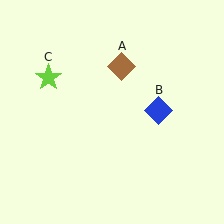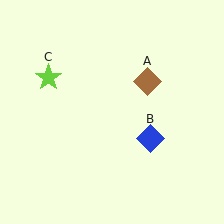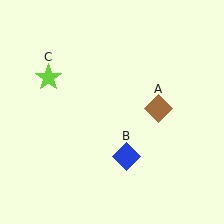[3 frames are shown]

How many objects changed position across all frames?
2 objects changed position: brown diamond (object A), blue diamond (object B).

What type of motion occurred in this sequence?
The brown diamond (object A), blue diamond (object B) rotated clockwise around the center of the scene.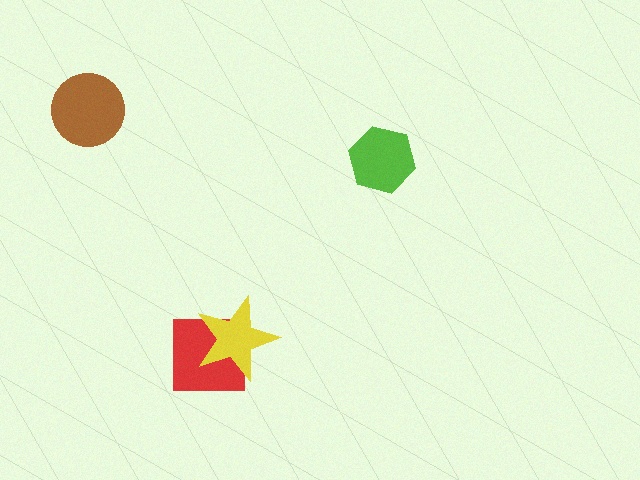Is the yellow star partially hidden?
No, no other shape covers it.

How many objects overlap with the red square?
1 object overlaps with the red square.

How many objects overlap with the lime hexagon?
0 objects overlap with the lime hexagon.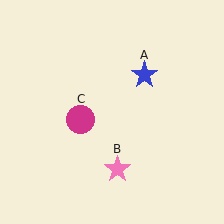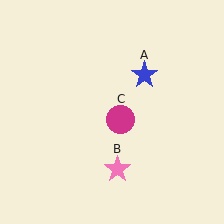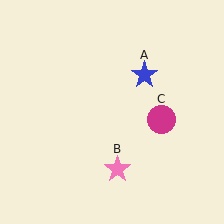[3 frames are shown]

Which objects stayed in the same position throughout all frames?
Blue star (object A) and pink star (object B) remained stationary.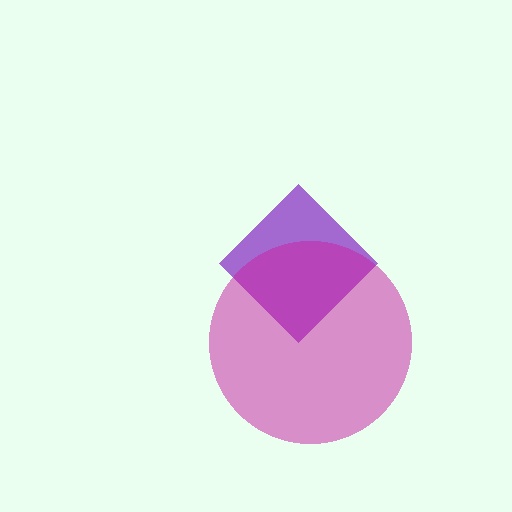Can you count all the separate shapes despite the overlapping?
Yes, there are 2 separate shapes.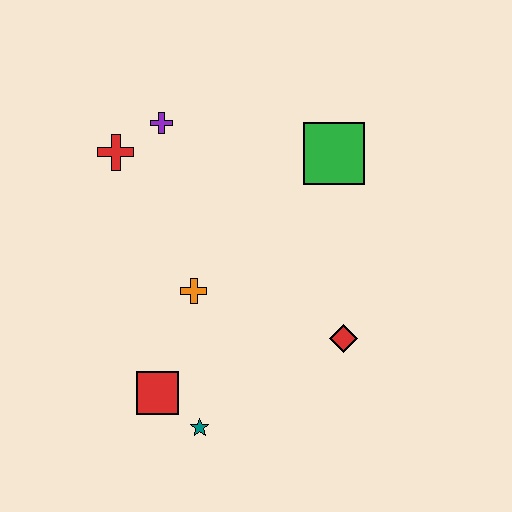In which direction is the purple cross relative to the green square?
The purple cross is to the left of the green square.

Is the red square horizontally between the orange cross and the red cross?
Yes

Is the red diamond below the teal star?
No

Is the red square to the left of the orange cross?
Yes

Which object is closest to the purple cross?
The red cross is closest to the purple cross.